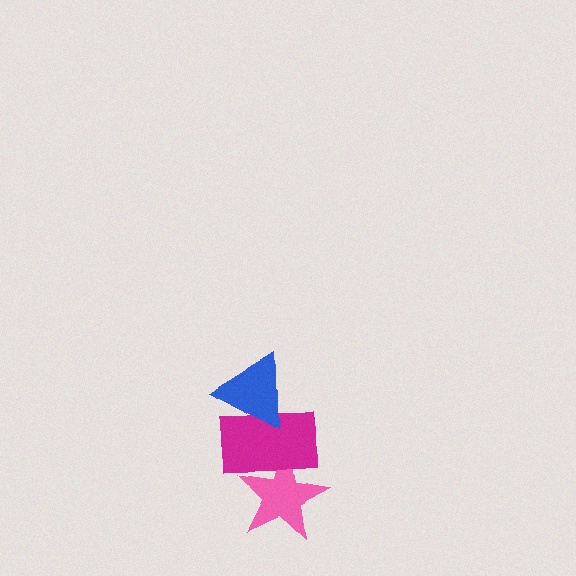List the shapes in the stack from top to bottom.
From top to bottom: the blue triangle, the magenta rectangle, the pink star.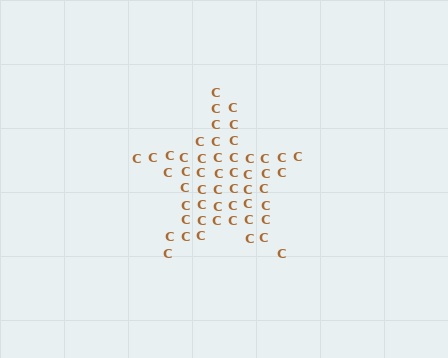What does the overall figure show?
The overall figure shows a star.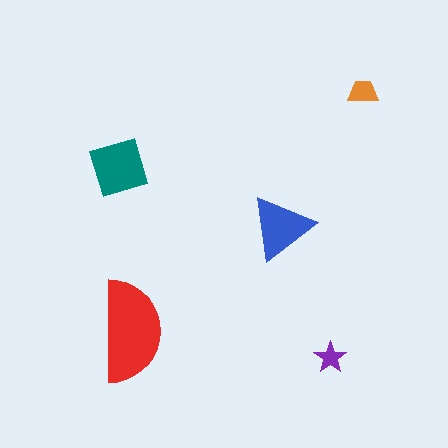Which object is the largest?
The red semicircle.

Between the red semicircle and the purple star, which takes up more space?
The red semicircle.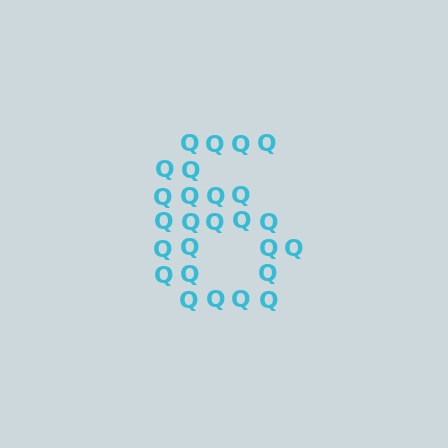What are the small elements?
The small elements are letter Q's.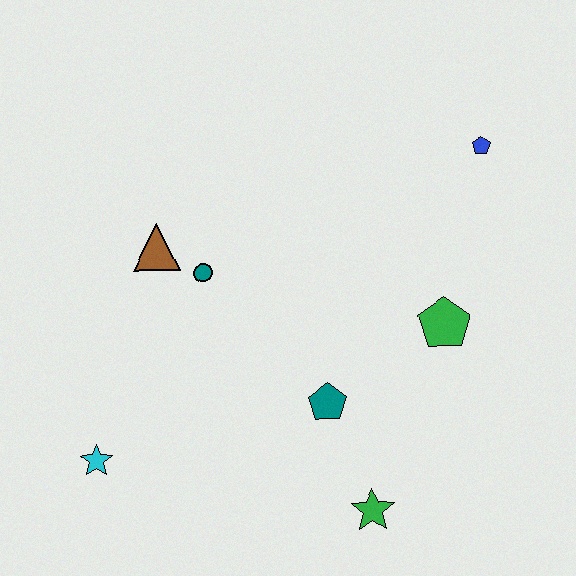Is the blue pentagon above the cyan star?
Yes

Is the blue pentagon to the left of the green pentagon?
No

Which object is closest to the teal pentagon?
The green star is closest to the teal pentagon.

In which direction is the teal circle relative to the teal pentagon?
The teal circle is above the teal pentagon.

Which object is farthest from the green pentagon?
The cyan star is farthest from the green pentagon.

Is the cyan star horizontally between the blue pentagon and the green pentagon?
No